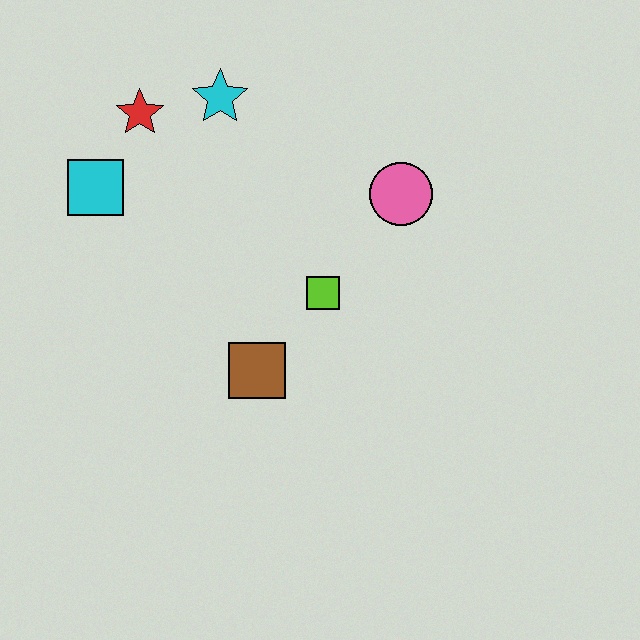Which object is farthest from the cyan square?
The pink circle is farthest from the cyan square.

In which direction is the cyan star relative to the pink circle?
The cyan star is to the left of the pink circle.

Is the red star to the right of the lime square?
No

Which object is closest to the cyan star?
The red star is closest to the cyan star.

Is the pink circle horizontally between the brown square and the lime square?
No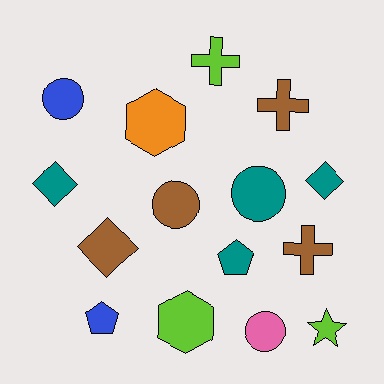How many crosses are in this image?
There are 3 crosses.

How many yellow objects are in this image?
There are no yellow objects.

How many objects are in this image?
There are 15 objects.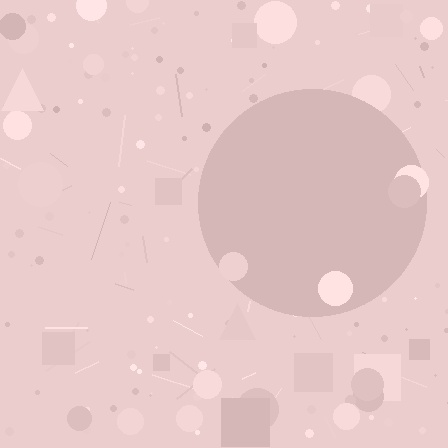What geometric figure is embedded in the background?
A circle is embedded in the background.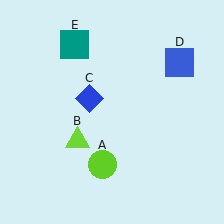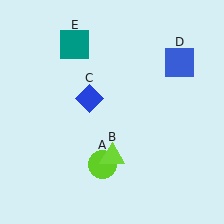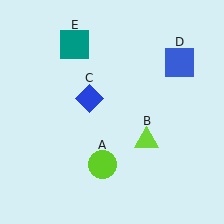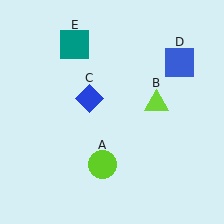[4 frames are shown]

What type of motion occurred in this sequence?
The lime triangle (object B) rotated counterclockwise around the center of the scene.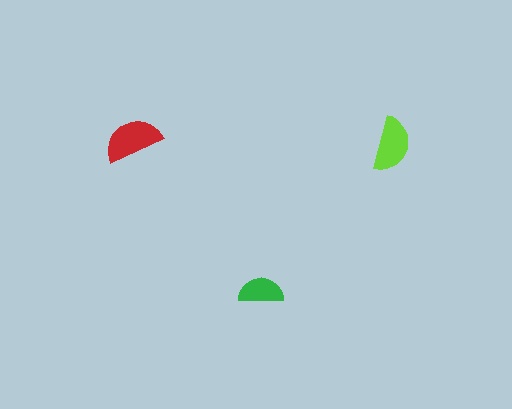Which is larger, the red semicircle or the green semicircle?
The red one.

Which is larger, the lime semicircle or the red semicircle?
The red one.